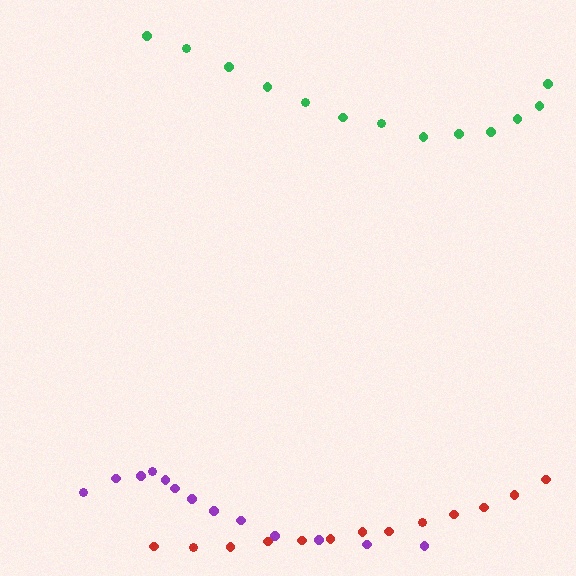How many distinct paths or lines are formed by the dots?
There are 3 distinct paths.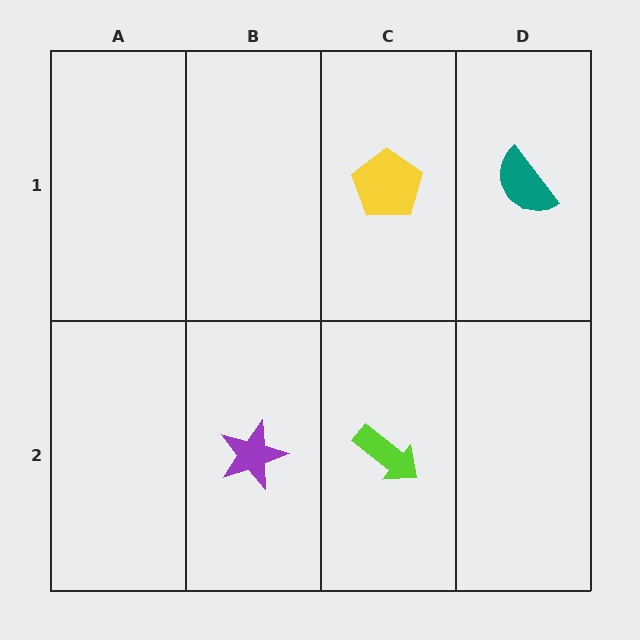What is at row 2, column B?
A purple star.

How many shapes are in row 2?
2 shapes.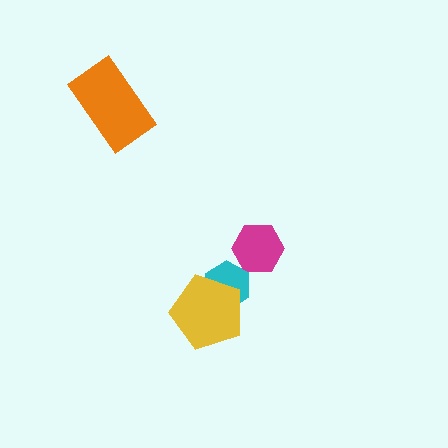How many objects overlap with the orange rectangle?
0 objects overlap with the orange rectangle.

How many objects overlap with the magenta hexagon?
0 objects overlap with the magenta hexagon.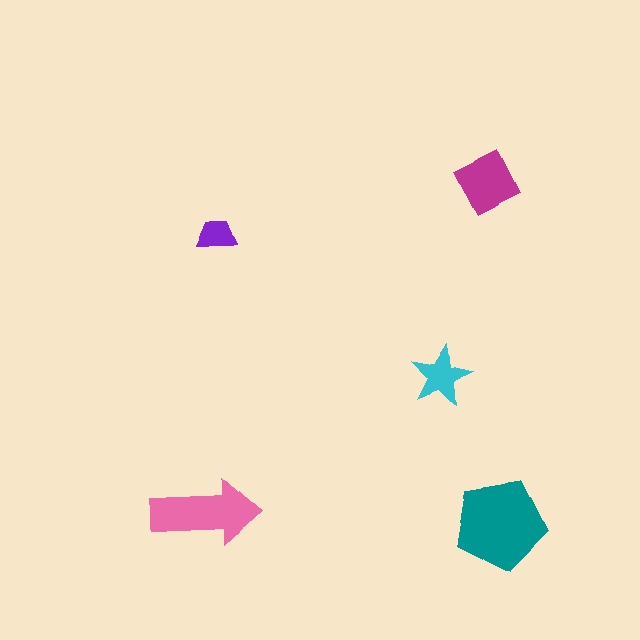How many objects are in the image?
There are 5 objects in the image.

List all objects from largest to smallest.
The teal pentagon, the pink arrow, the magenta diamond, the cyan star, the purple trapezoid.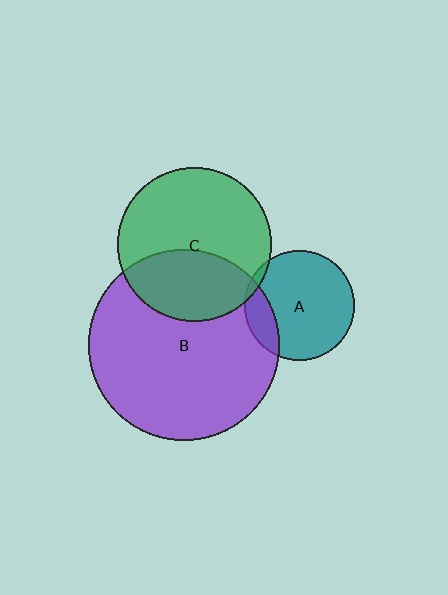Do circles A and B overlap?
Yes.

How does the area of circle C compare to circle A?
Approximately 2.0 times.